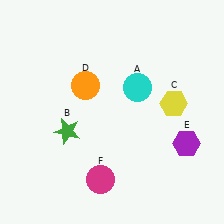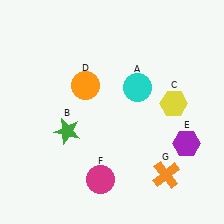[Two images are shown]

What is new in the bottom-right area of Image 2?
An orange cross (G) was added in the bottom-right area of Image 2.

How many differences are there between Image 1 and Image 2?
There is 1 difference between the two images.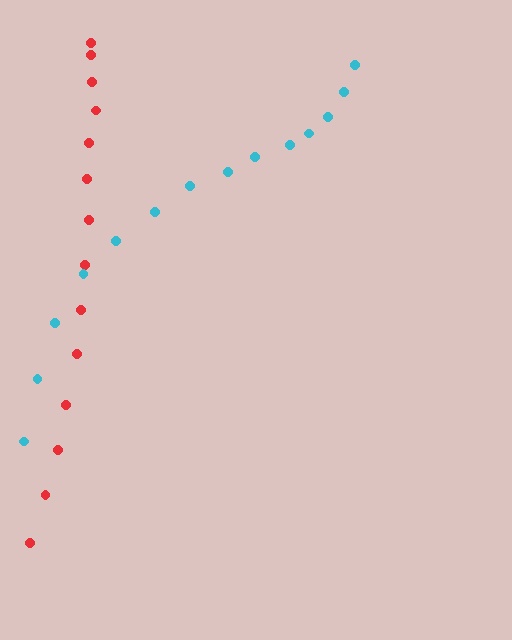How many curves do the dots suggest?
There are 2 distinct paths.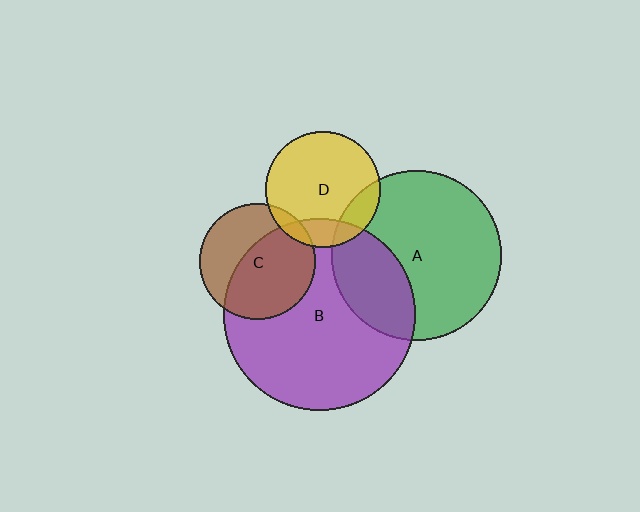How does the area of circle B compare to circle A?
Approximately 1.3 times.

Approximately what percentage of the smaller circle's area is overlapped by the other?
Approximately 15%.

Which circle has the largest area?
Circle B (purple).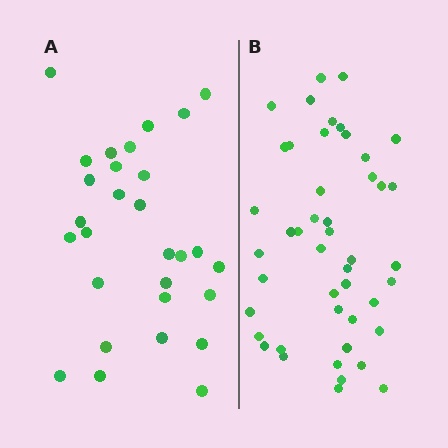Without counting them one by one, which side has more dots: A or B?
Region B (the right region) has more dots.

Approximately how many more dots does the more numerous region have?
Region B has approximately 15 more dots than region A.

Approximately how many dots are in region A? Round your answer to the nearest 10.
About 30 dots. (The exact count is 29, which rounds to 30.)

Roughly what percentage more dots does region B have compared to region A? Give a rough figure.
About 60% more.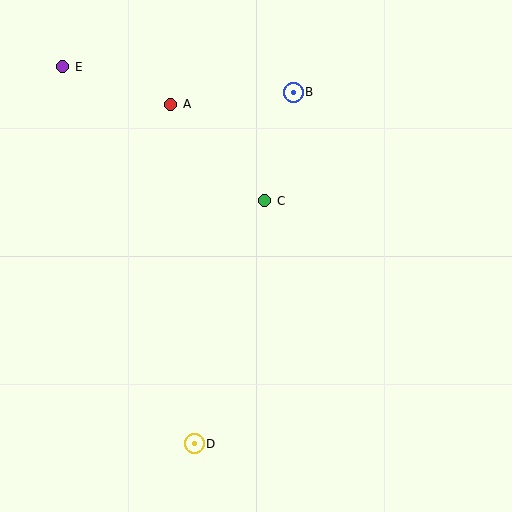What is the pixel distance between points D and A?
The distance between D and A is 340 pixels.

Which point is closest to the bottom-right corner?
Point D is closest to the bottom-right corner.